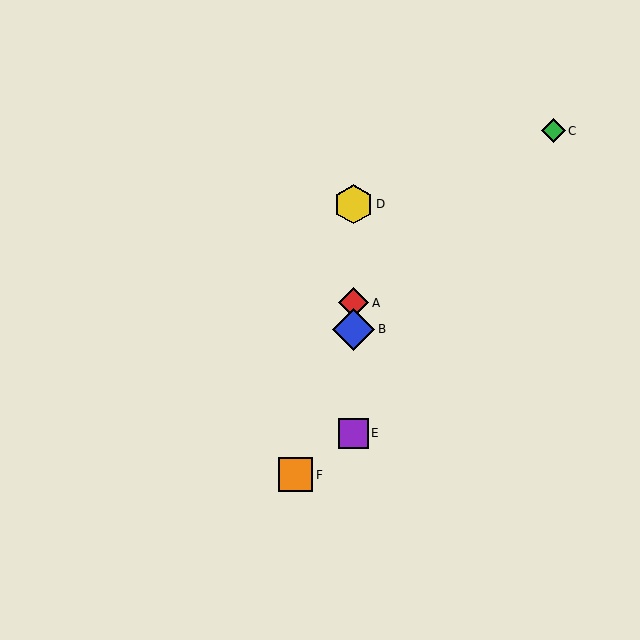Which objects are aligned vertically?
Objects A, B, D, E are aligned vertically.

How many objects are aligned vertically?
4 objects (A, B, D, E) are aligned vertically.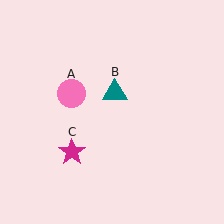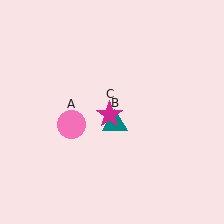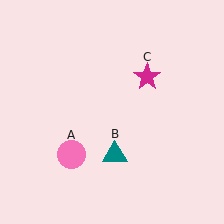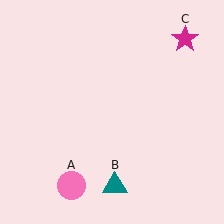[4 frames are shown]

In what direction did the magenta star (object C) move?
The magenta star (object C) moved up and to the right.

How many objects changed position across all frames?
3 objects changed position: pink circle (object A), teal triangle (object B), magenta star (object C).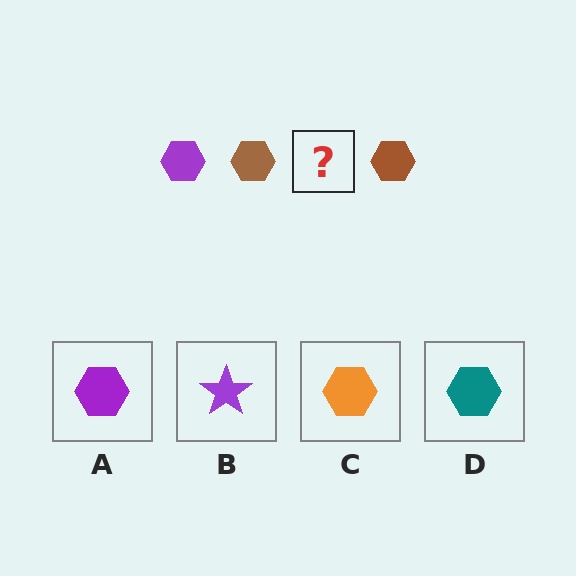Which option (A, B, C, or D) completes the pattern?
A.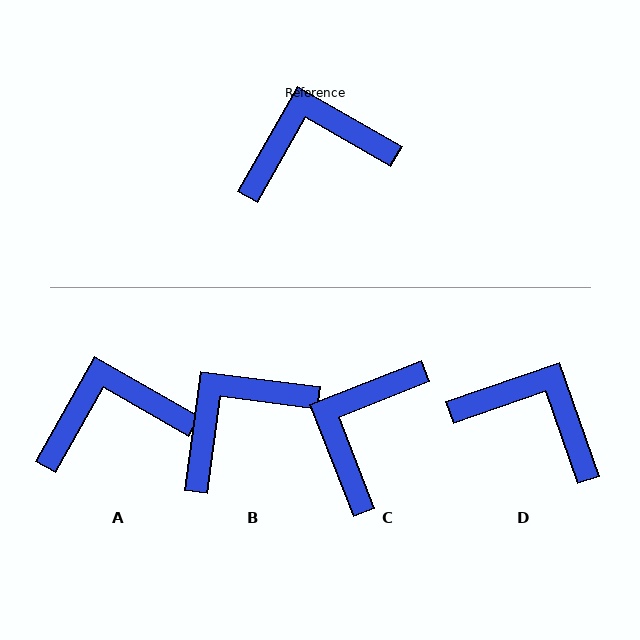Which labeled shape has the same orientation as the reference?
A.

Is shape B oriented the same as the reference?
No, it is off by about 22 degrees.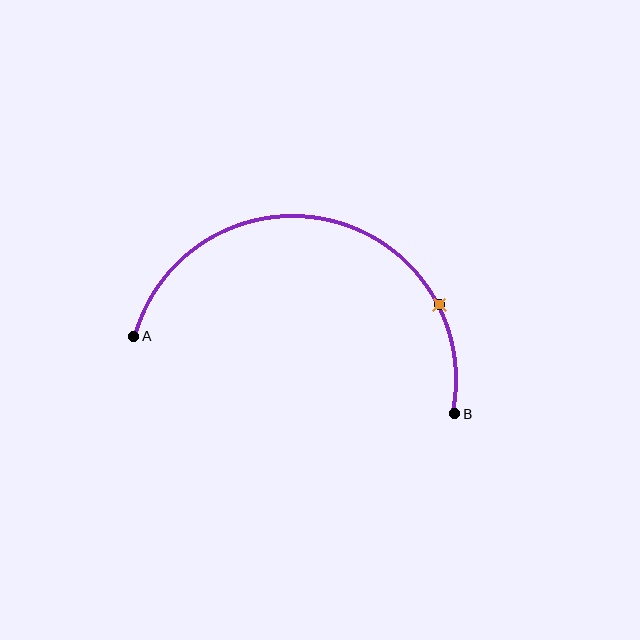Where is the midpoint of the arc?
The arc midpoint is the point on the curve farthest from the straight line joining A and B. It sits above that line.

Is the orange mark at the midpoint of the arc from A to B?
No. The orange mark lies on the arc but is closer to endpoint B. The arc midpoint would be at the point on the curve equidistant along the arc from both A and B.